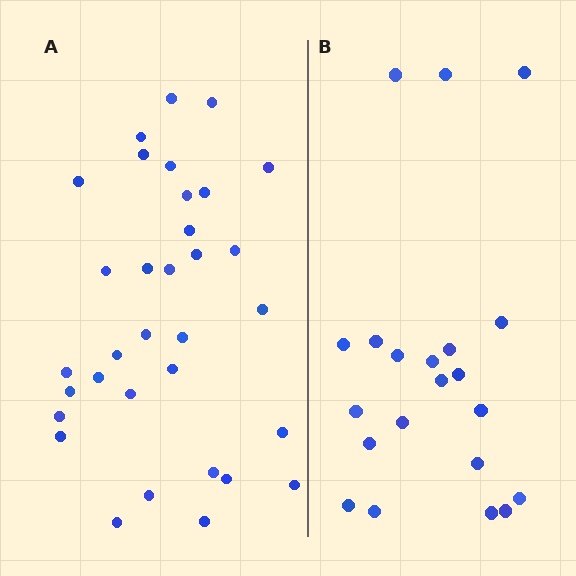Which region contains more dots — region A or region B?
Region A (the left region) has more dots.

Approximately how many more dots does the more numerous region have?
Region A has roughly 12 or so more dots than region B.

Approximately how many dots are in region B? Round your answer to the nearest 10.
About 20 dots. (The exact count is 21, which rounds to 20.)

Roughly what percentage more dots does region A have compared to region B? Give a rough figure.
About 55% more.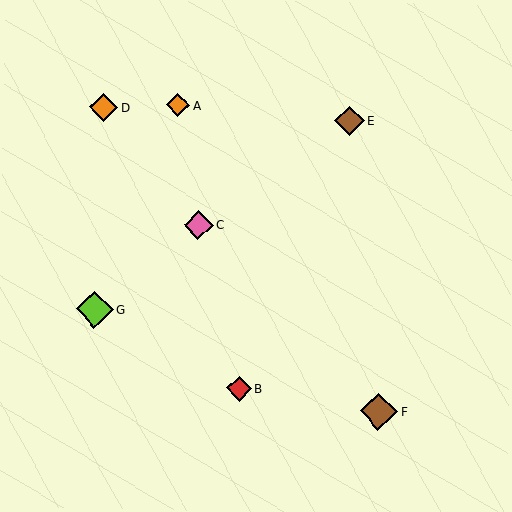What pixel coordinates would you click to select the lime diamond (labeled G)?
Click at (94, 309) to select the lime diamond G.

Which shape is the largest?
The lime diamond (labeled G) is the largest.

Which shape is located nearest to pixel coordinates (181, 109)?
The orange diamond (labeled A) at (178, 105) is nearest to that location.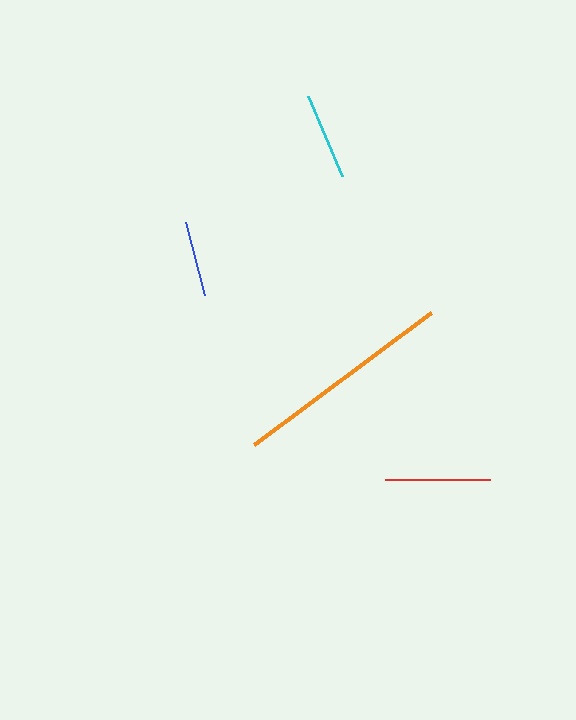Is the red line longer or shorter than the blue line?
The red line is longer than the blue line.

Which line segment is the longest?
The orange line is the longest at approximately 220 pixels.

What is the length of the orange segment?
The orange segment is approximately 220 pixels long.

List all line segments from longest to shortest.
From longest to shortest: orange, red, cyan, blue.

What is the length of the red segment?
The red segment is approximately 105 pixels long.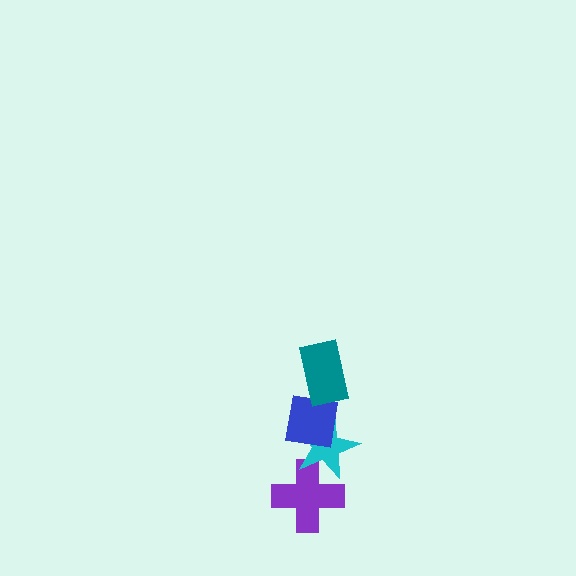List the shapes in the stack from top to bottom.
From top to bottom: the teal rectangle, the blue square, the cyan star, the purple cross.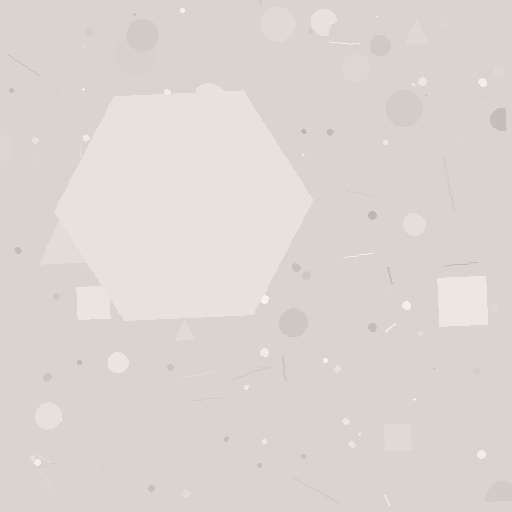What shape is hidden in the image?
A hexagon is hidden in the image.